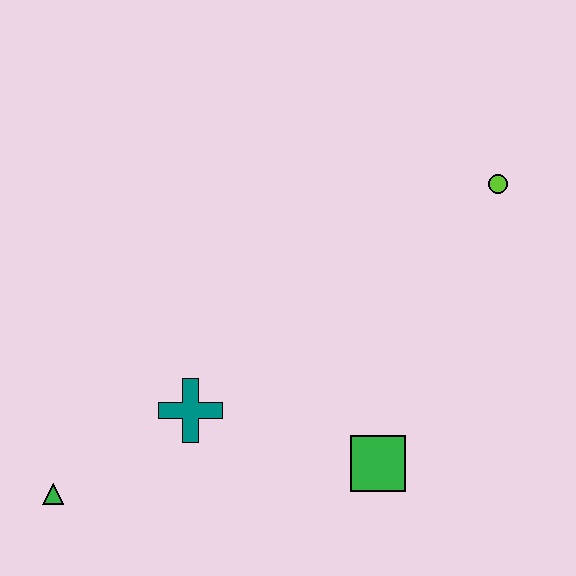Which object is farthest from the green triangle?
The lime circle is farthest from the green triangle.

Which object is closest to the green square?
The teal cross is closest to the green square.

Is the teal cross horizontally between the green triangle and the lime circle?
Yes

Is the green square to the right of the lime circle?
No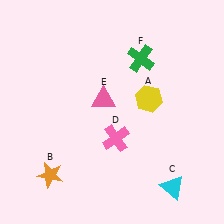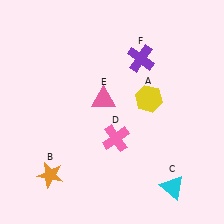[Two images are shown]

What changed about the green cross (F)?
In Image 1, F is green. In Image 2, it changed to purple.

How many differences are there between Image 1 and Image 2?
There is 1 difference between the two images.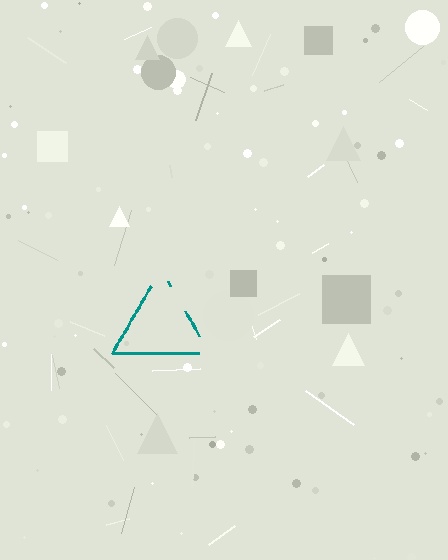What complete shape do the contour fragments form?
The contour fragments form a triangle.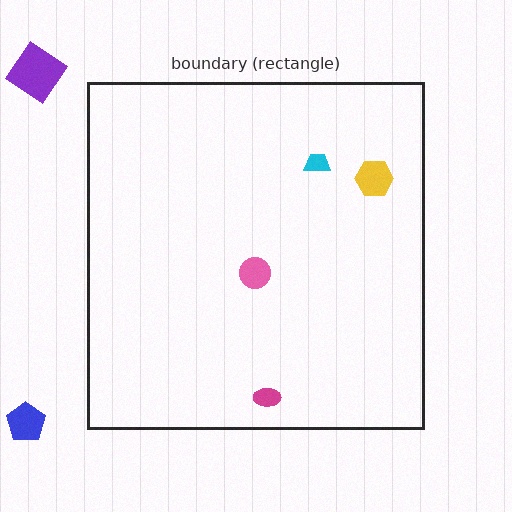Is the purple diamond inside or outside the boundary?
Outside.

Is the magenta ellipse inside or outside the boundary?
Inside.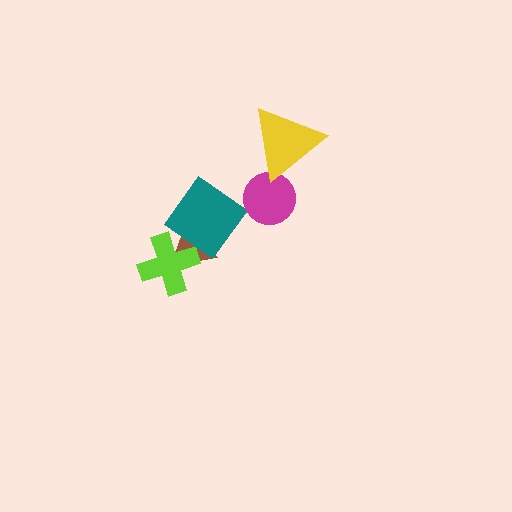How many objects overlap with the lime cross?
2 objects overlap with the lime cross.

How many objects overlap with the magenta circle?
1 object overlaps with the magenta circle.